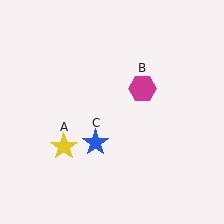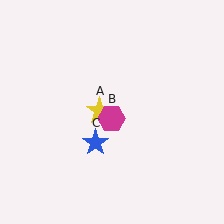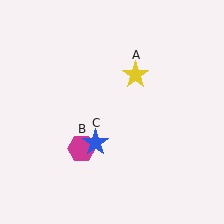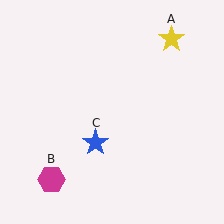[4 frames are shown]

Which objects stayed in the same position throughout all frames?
Blue star (object C) remained stationary.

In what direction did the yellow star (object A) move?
The yellow star (object A) moved up and to the right.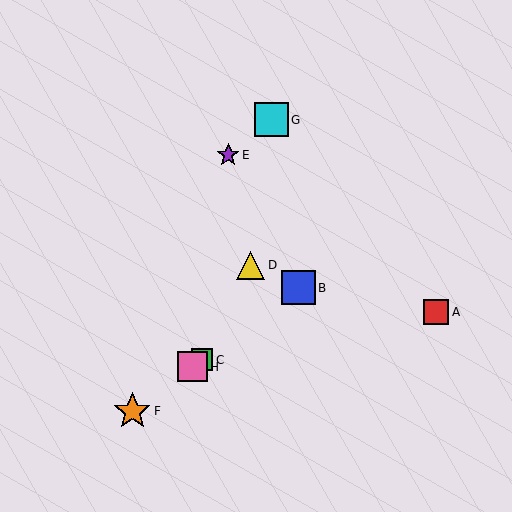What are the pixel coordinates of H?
Object H is at (192, 367).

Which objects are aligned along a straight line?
Objects B, C, F, H are aligned along a straight line.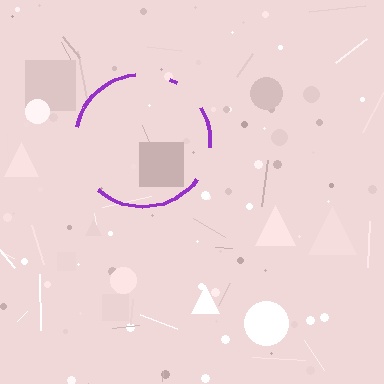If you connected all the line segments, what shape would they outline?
They would outline a circle.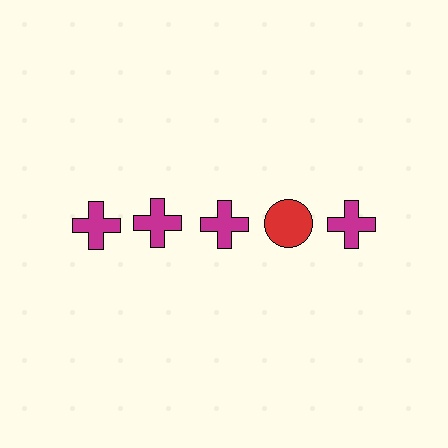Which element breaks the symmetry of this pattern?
The red circle in the top row, second from right column breaks the symmetry. All other shapes are magenta crosses.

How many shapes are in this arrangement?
There are 5 shapes arranged in a grid pattern.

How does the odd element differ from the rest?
It differs in both color (red instead of magenta) and shape (circle instead of cross).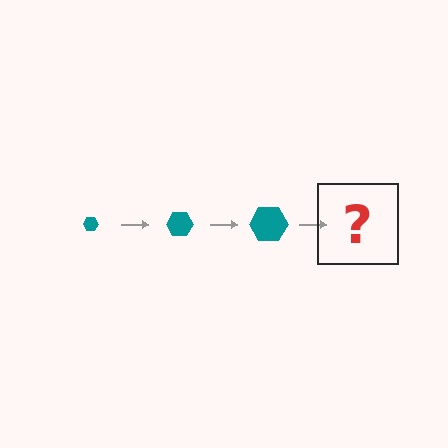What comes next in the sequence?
The next element should be a teal hexagon, larger than the previous one.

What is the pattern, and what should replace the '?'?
The pattern is that the hexagon gets progressively larger each step. The '?' should be a teal hexagon, larger than the previous one.